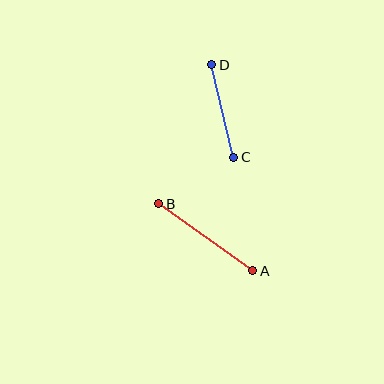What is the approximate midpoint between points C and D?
The midpoint is at approximately (223, 111) pixels.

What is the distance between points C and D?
The distance is approximately 95 pixels.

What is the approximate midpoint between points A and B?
The midpoint is at approximately (206, 237) pixels.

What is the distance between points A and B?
The distance is approximately 116 pixels.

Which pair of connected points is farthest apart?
Points A and B are farthest apart.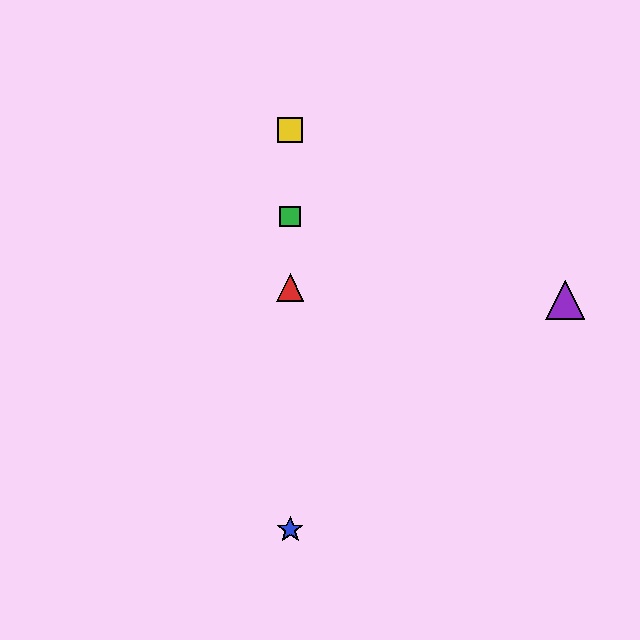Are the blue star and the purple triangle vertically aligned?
No, the blue star is at x≈290 and the purple triangle is at x≈565.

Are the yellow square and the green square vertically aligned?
Yes, both are at x≈290.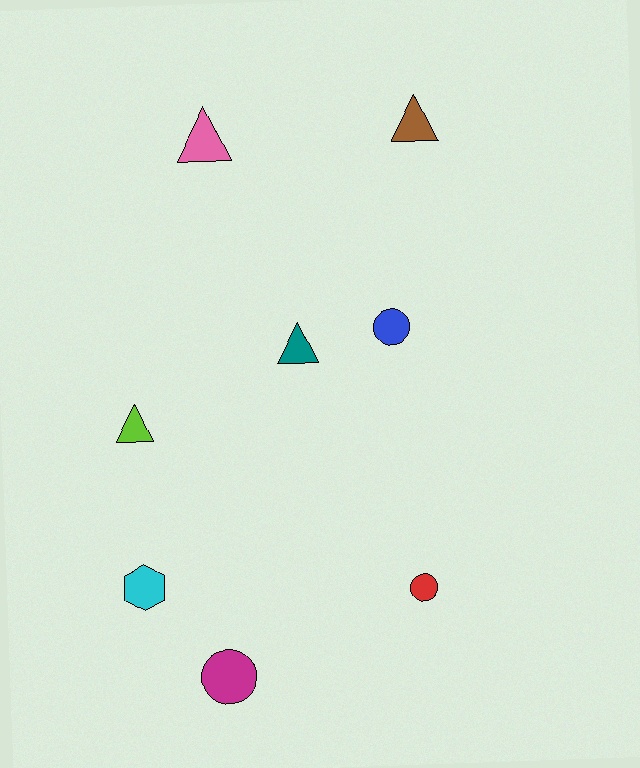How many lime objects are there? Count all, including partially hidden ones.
There is 1 lime object.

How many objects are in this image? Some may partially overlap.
There are 8 objects.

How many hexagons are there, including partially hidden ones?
There is 1 hexagon.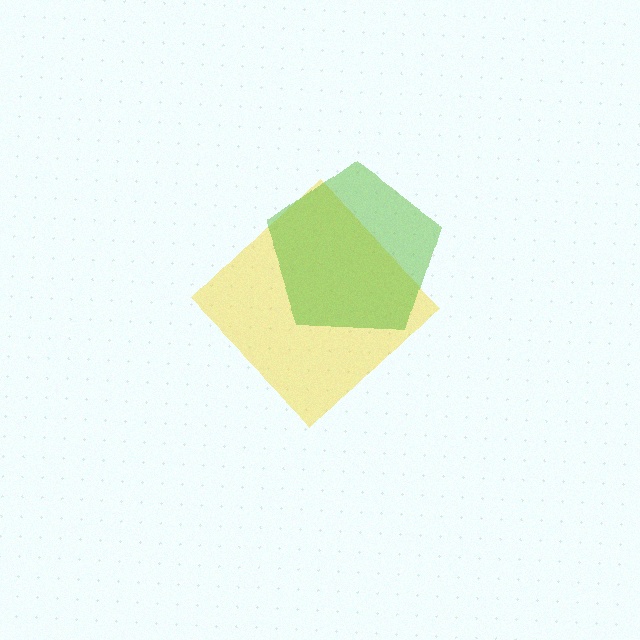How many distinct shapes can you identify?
There are 2 distinct shapes: a yellow diamond, a lime pentagon.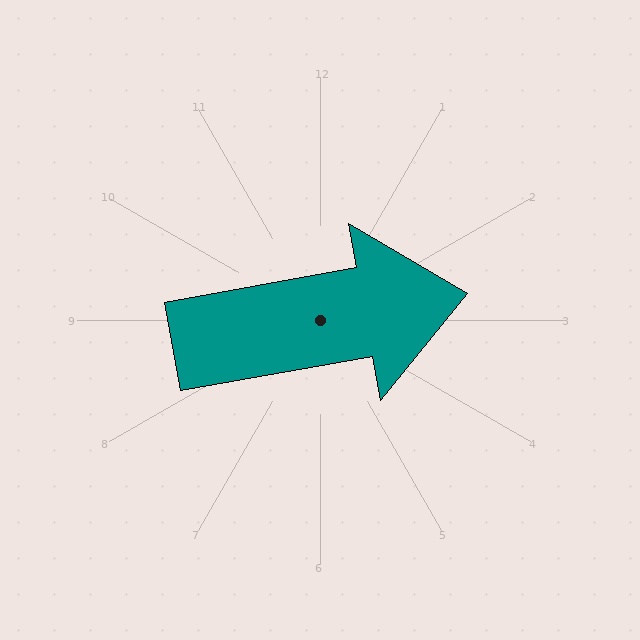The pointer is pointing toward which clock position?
Roughly 3 o'clock.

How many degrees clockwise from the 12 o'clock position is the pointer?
Approximately 80 degrees.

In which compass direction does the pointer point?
East.